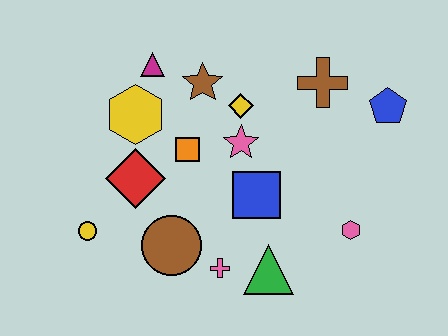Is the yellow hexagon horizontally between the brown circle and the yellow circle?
Yes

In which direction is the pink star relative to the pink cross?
The pink star is above the pink cross.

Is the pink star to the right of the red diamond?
Yes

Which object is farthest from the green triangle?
The magenta triangle is farthest from the green triangle.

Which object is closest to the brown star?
The yellow diamond is closest to the brown star.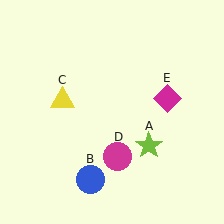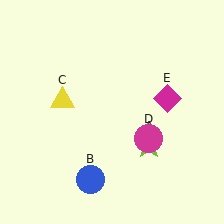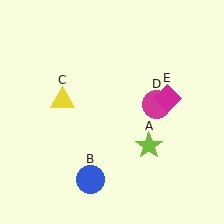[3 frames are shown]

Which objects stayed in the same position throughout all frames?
Lime star (object A) and blue circle (object B) and yellow triangle (object C) and magenta diamond (object E) remained stationary.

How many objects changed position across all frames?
1 object changed position: magenta circle (object D).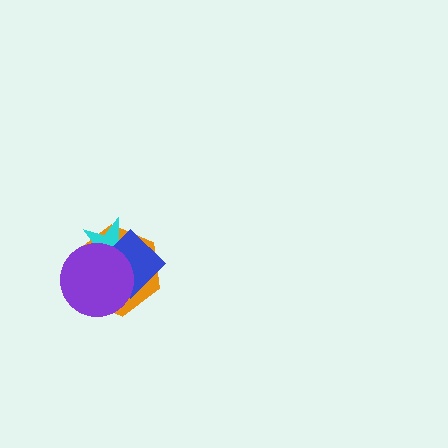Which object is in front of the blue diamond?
The purple circle is in front of the blue diamond.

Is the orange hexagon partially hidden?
Yes, it is partially covered by another shape.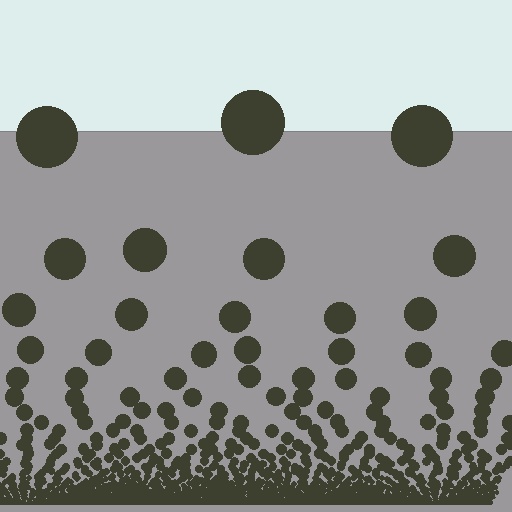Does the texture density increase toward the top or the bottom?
Density increases toward the bottom.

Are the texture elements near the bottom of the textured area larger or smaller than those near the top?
Smaller. The gradient is inverted — elements near the bottom are smaller and denser.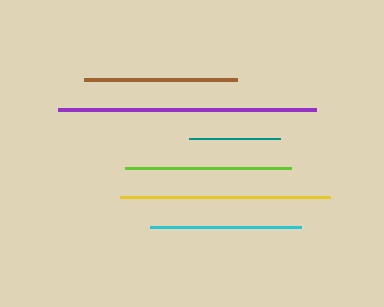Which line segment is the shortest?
The teal line is the shortest at approximately 91 pixels.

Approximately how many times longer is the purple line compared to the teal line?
The purple line is approximately 2.8 times the length of the teal line.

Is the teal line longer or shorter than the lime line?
The lime line is longer than the teal line.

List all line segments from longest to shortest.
From longest to shortest: purple, yellow, lime, brown, cyan, teal.